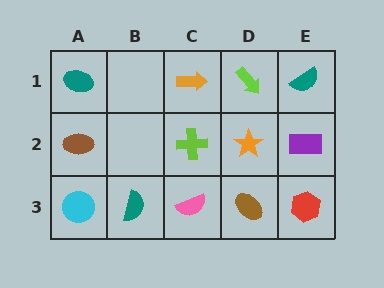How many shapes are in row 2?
4 shapes.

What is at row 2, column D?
An orange star.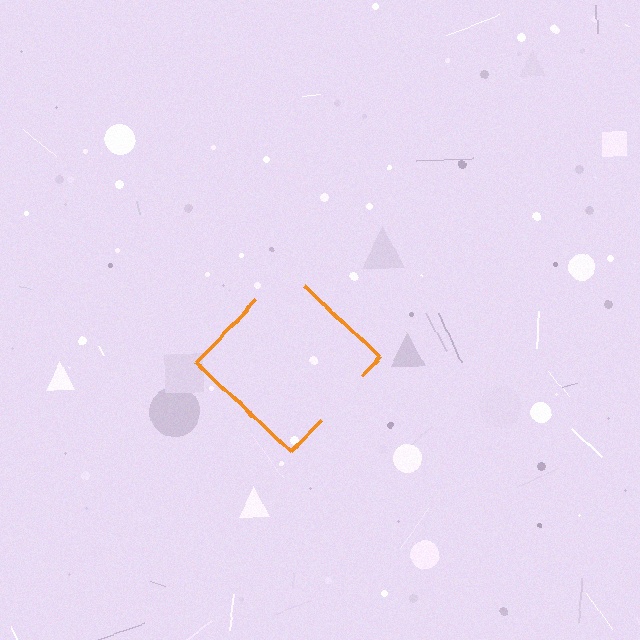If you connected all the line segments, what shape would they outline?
They would outline a diamond.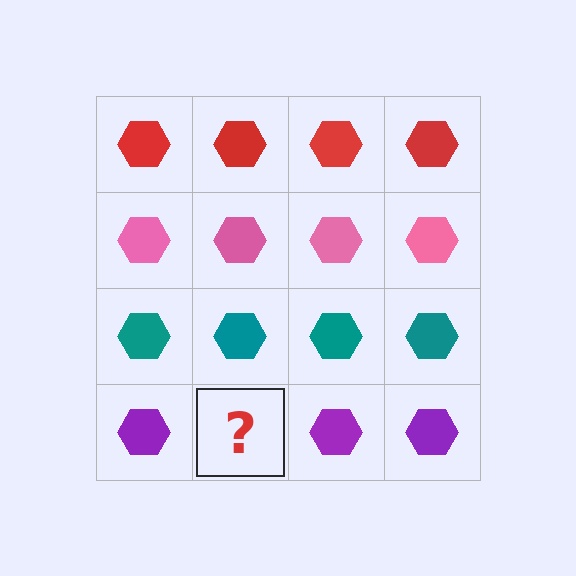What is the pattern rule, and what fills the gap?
The rule is that each row has a consistent color. The gap should be filled with a purple hexagon.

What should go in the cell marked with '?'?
The missing cell should contain a purple hexagon.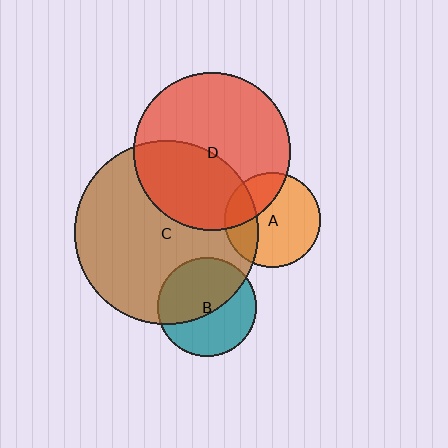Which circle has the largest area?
Circle C (brown).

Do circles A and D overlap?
Yes.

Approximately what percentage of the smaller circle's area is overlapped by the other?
Approximately 30%.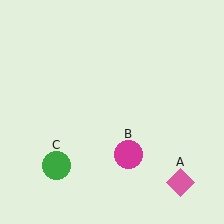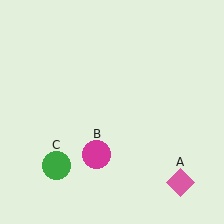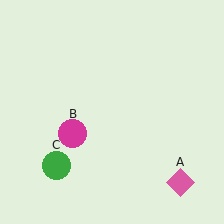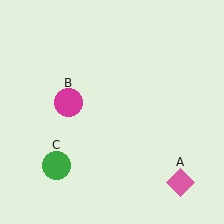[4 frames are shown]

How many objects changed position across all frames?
1 object changed position: magenta circle (object B).